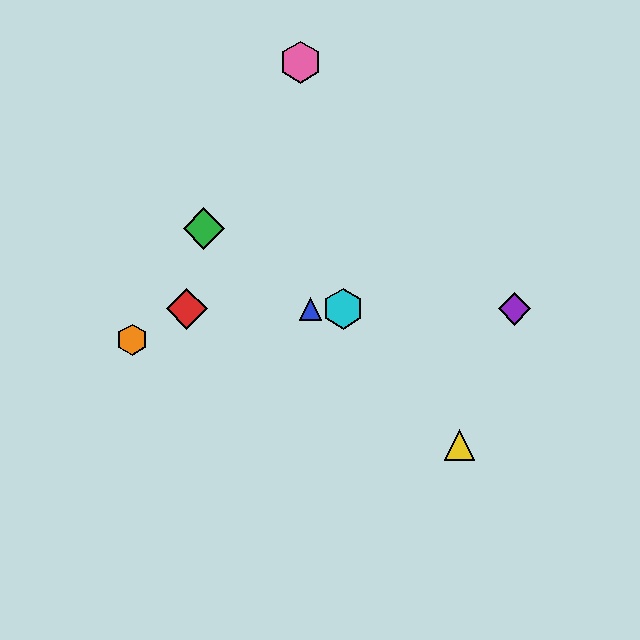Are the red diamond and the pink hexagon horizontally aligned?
No, the red diamond is at y≈309 and the pink hexagon is at y≈62.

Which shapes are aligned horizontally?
The red diamond, the blue triangle, the purple diamond, the cyan hexagon are aligned horizontally.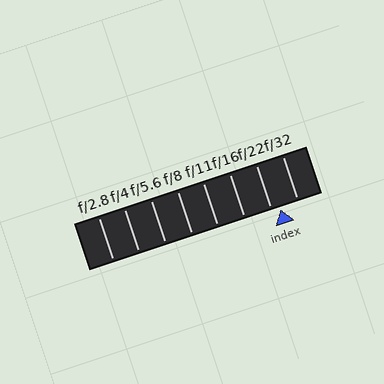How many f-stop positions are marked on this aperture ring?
There are 8 f-stop positions marked.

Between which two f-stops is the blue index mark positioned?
The index mark is between f/22 and f/32.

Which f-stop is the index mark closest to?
The index mark is closest to f/22.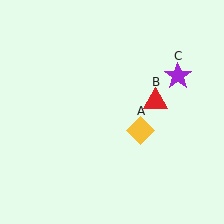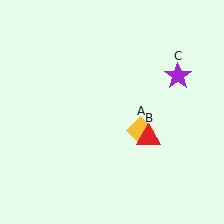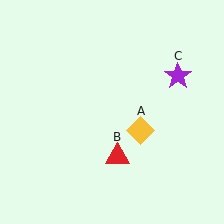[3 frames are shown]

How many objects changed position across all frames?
1 object changed position: red triangle (object B).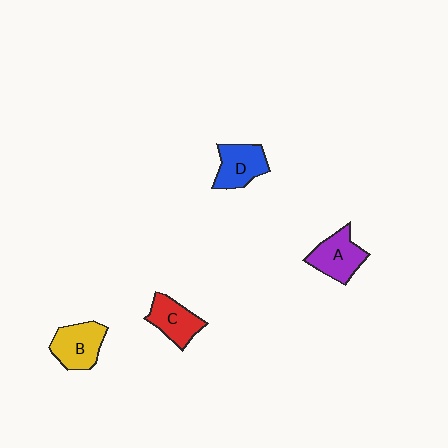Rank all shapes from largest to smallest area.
From largest to smallest: B (yellow), A (purple), D (blue), C (red).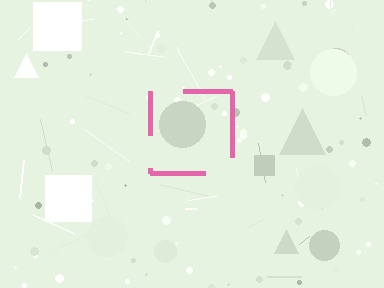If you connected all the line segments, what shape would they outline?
They would outline a square.